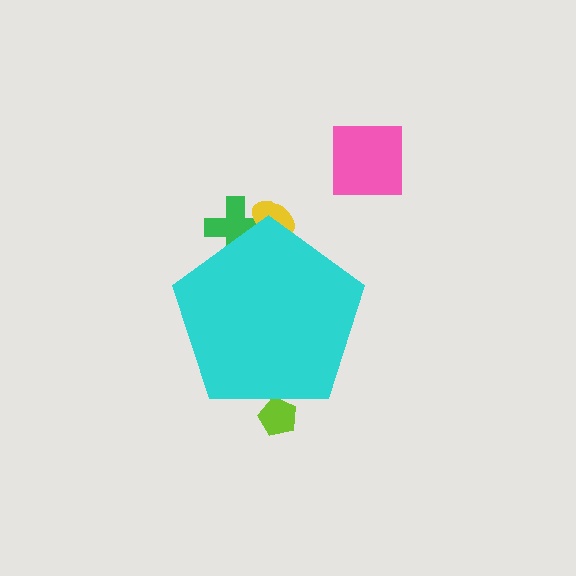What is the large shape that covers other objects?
A cyan pentagon.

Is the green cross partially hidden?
Yes, the green cross is partially hidden behind the cyan pentagon.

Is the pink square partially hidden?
No, the pink square is fully visible.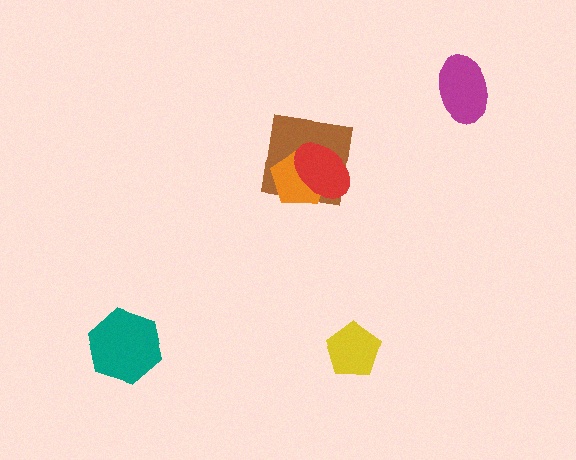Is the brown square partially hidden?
Yes, it is partially covered by another shape.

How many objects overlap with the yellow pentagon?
0 objects overlap with the yellow pentagon.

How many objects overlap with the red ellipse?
2 objects overlap with the red ellipse.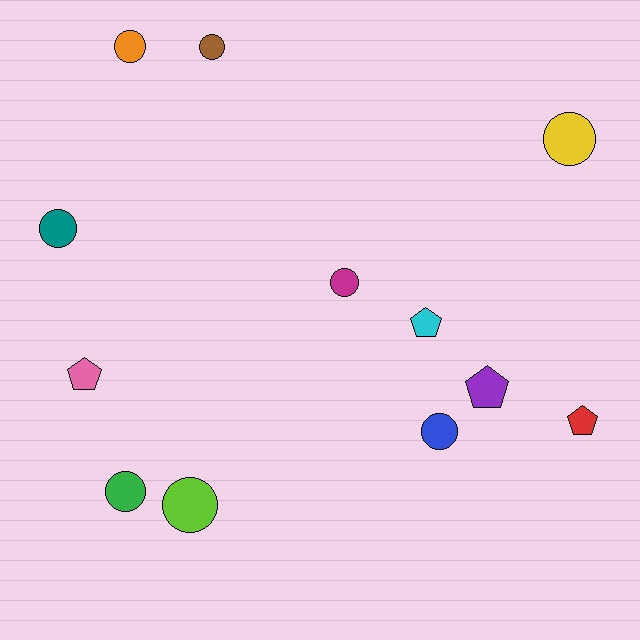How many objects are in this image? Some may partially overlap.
There are 12 objects.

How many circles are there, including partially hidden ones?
There are 8 circles.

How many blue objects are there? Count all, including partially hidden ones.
There is 1 blue object.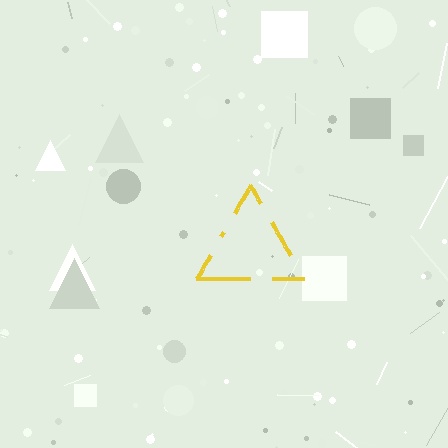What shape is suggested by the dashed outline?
The dashed outline suggests a triangle.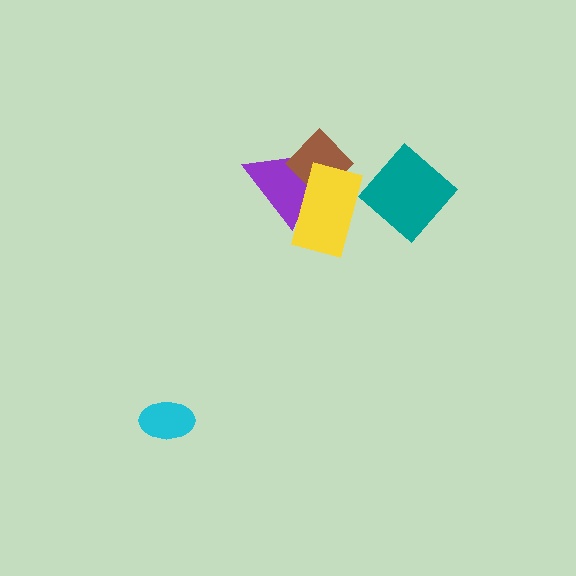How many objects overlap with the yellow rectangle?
2 objects overlap with the yellow rectangle.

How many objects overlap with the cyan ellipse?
0 objects overlap with the cyan ellipse.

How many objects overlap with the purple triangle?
2 objects overlap with the purple triangle.